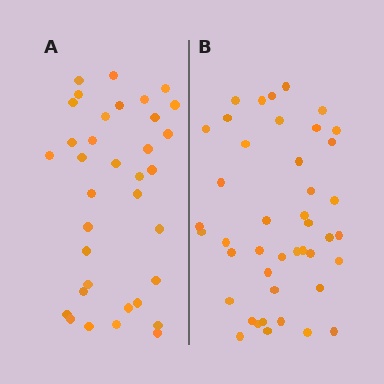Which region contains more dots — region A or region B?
Region B (the right region) has more dots.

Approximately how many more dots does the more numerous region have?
Region B has roughly 8 or so more dots than region A.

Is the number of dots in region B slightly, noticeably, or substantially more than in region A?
Region B has only slightly more — the two regions are fairly close. The ratio is roughly 1.2 to 1.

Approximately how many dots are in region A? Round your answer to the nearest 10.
About 40 dots. (The exact count is 35, which rounds to 40.)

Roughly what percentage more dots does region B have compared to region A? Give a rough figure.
About 25% more.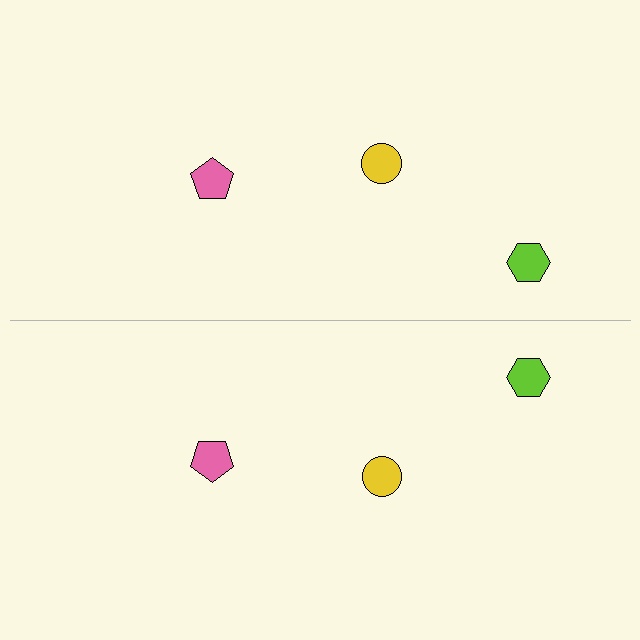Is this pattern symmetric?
Yes, this pattern has bilateral (reflection) symmetry.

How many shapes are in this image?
There are 6 shapes in this image.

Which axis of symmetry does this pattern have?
The pattern has a horizontal axis of symmetry running through the center of the image.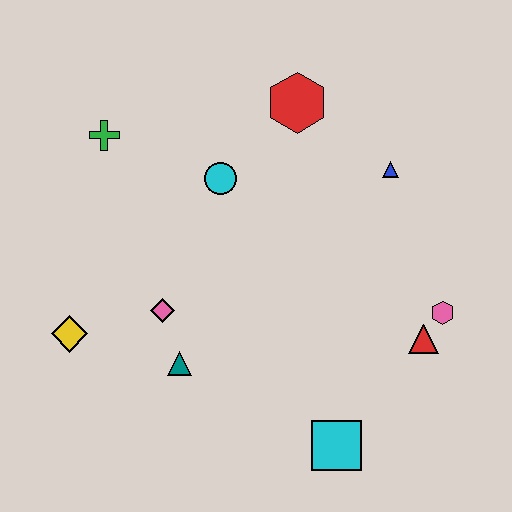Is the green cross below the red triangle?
No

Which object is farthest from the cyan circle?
The cyan square is farthest from the cyan circle.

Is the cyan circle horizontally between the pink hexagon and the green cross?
Yes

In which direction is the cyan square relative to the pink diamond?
The cyan square is to the right of the pink diamond.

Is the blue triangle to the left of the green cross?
No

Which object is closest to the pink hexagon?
The red triangle is closest to the pink hexagon.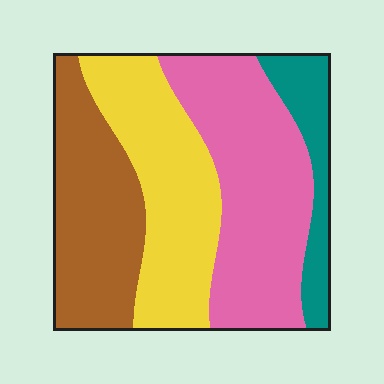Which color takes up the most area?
Pink, at roughly 35%.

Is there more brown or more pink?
Pink.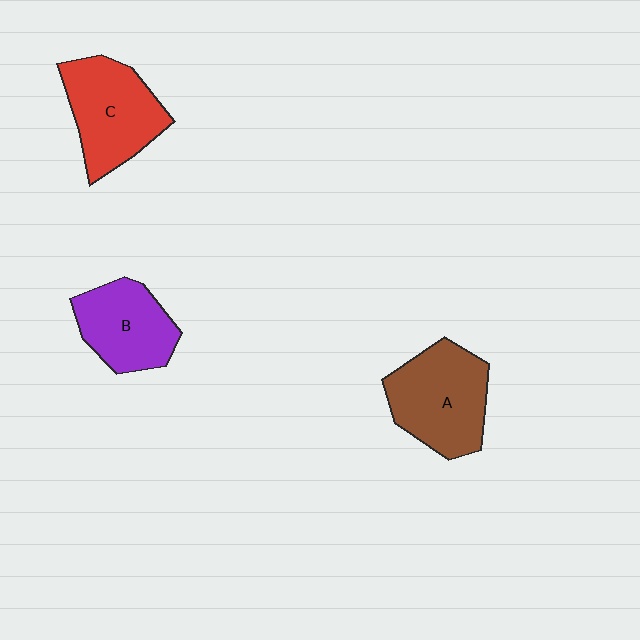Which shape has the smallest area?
Shape B (purple).